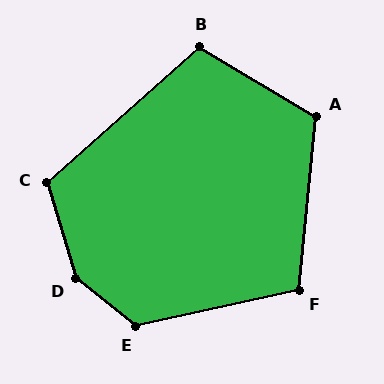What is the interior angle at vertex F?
Approximately 108 degrees (obtuse).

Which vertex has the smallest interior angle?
B, at approximately 108 degrees.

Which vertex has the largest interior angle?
D, at approximately 145 degrees.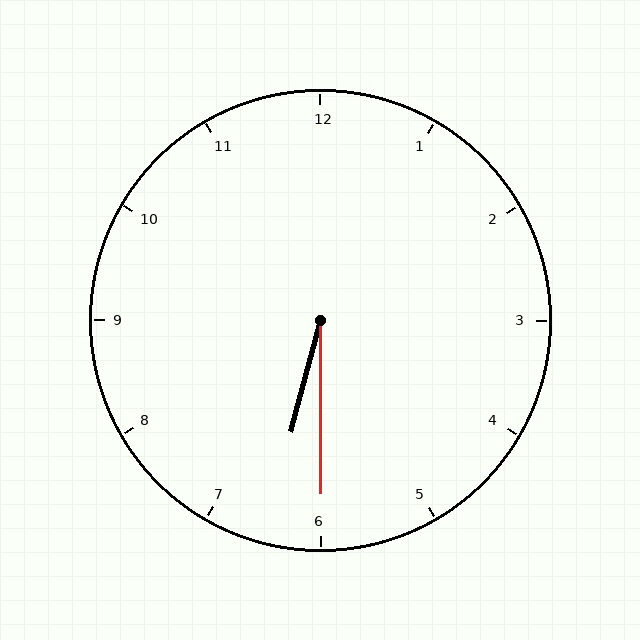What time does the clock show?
6:30.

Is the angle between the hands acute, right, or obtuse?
It is acute.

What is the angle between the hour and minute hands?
Approximately 15 degrees.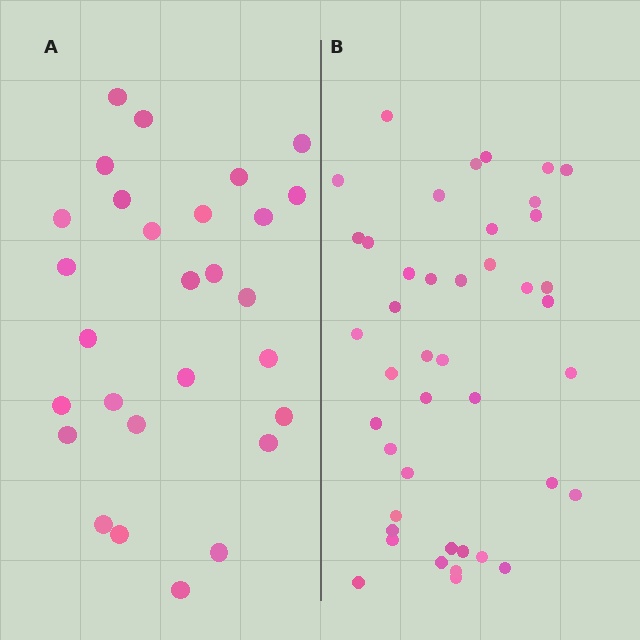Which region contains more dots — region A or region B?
Region B (the right region) has more dots.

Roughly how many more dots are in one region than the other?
Region B has approximately 15 more dots than region A.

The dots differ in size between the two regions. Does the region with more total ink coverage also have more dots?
No. Region A has more total ink coverage because its dots are larger, but region B actually contains more individual dots. Total area can be misleading — the number of items is what matters here.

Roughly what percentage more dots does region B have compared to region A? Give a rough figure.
About 55% more.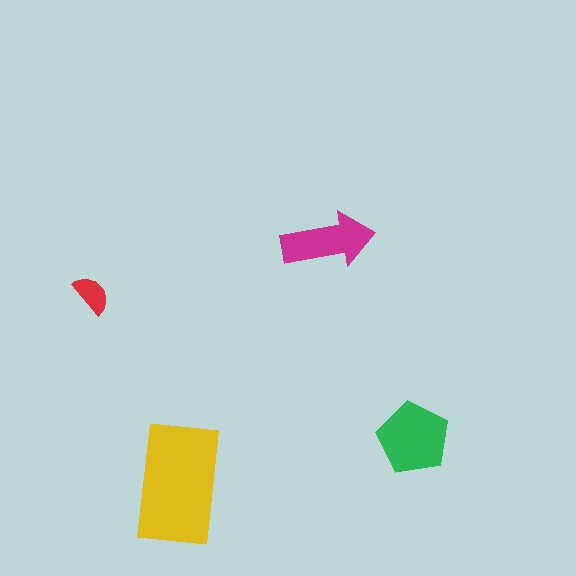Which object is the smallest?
The red semicircle.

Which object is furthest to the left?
The red semicircle is leftmost.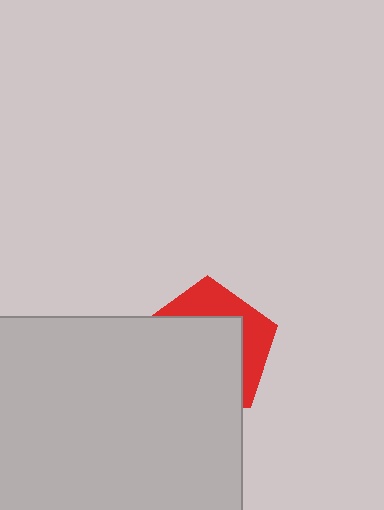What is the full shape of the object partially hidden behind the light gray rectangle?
The partially hidden object is a red pentagon.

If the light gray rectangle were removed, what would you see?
You would see the complete red pentagon.